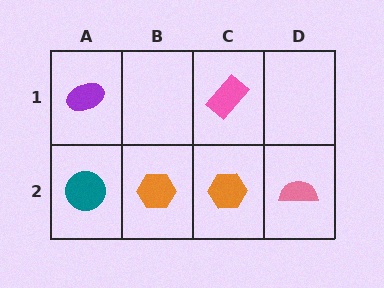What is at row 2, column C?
An orange hexagon.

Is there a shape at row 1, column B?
No, that cell is empty.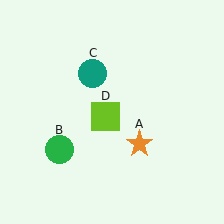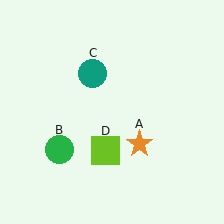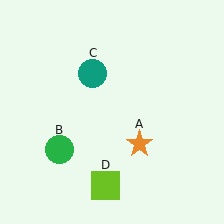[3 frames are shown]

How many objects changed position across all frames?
1 object changed position: lime square (object D).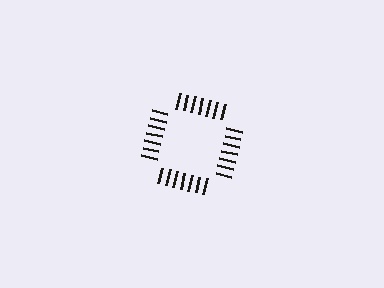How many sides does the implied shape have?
4 sides — the line-ends trace a square.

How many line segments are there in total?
28 — 7 along each of the 4 edges.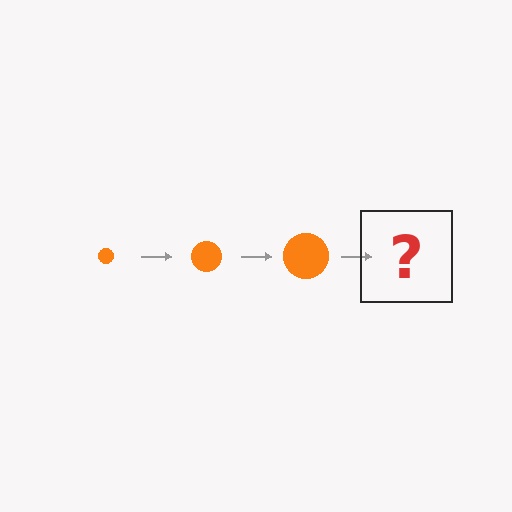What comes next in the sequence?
The next element should be an orange circle, larger than the previous one.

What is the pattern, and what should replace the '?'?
The pattern is that the circle gets progressively larger each step. The '?' should be an orange circle, larger than the previous one.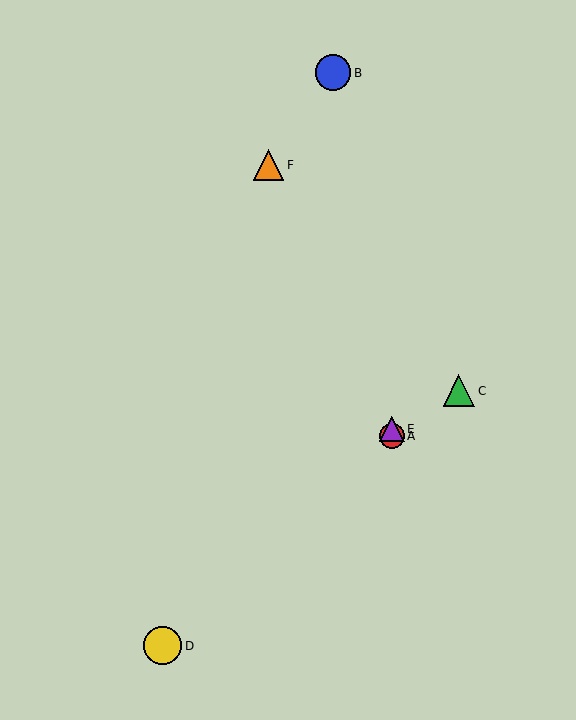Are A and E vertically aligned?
Yes, both are at x≈392.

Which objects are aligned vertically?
Objects A, E are aligned vertically.